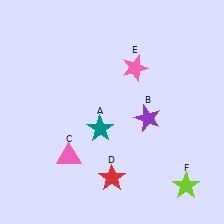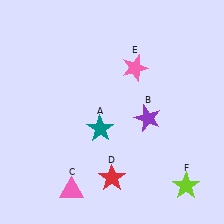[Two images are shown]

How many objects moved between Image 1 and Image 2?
1 object moved between the two images.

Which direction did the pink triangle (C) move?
The pink triangle (C) moved down.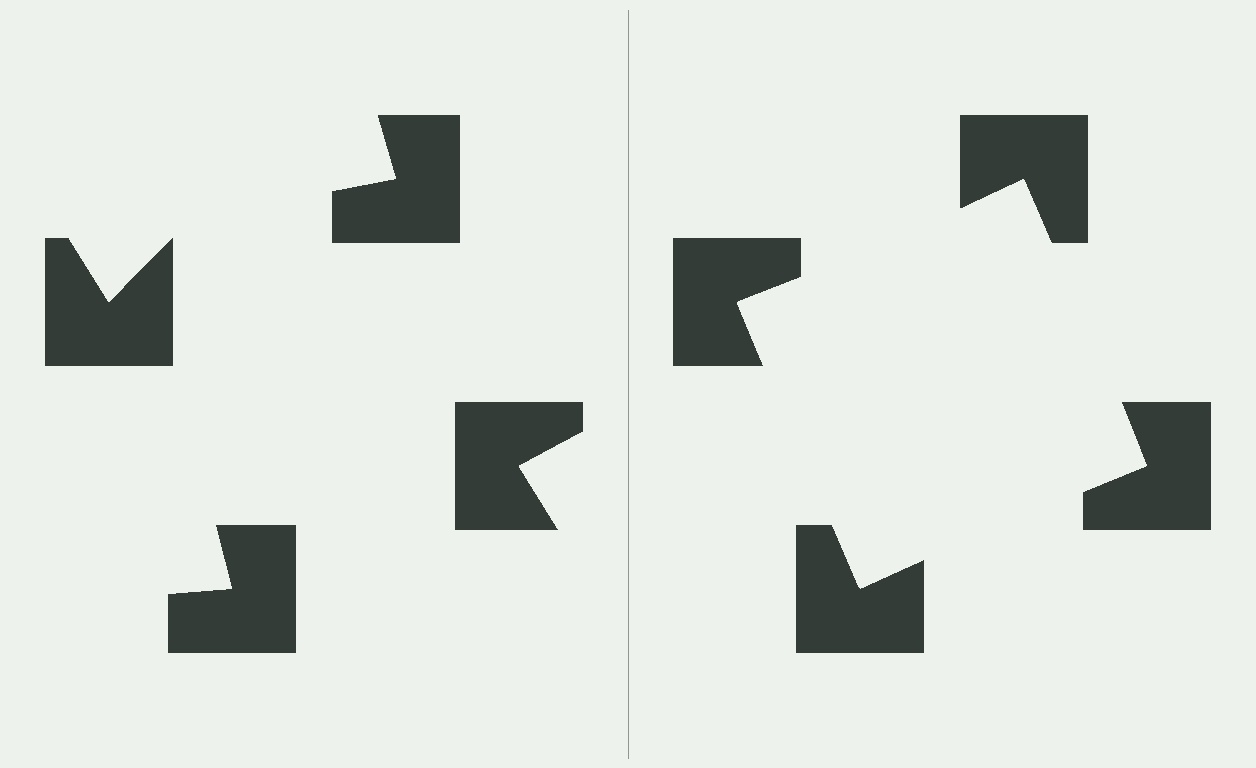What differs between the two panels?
The notched squares are positioned identically on both sides; only the wedge orientations differ. On the right they align to a square; on the left they are misaligned.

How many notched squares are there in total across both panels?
8 — 4 on each side.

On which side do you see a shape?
An illusory square appears on the right side. On the left side the wedge cuts are rotated, so no coherent shape forms.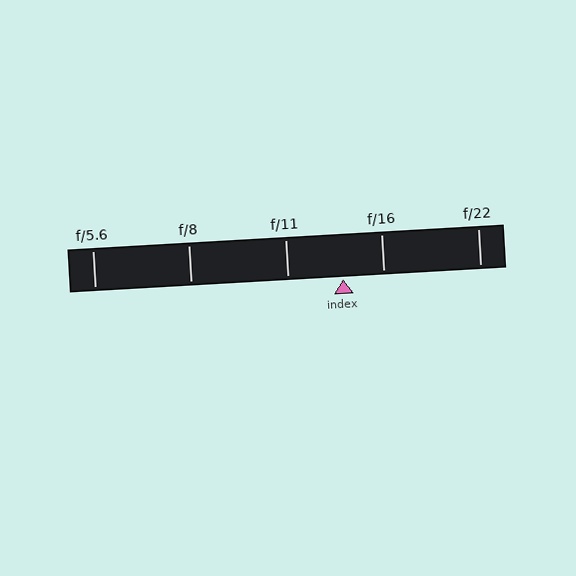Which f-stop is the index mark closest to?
The index mark is closest to f/16.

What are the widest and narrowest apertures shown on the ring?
The widest aperture shown is f/5.6 and the narrowest is f/22.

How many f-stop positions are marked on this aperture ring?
There are 5 f-stop positions marked.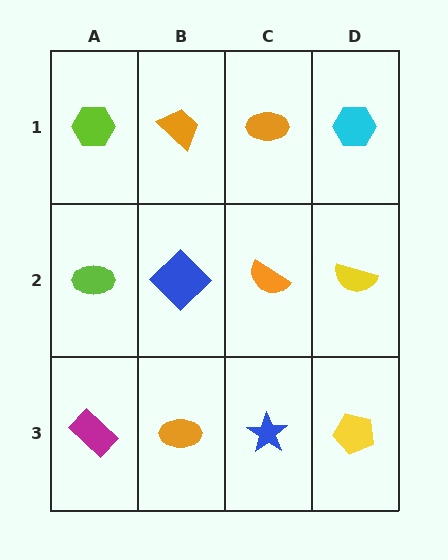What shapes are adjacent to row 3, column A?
A lime ellipse (row 2, column A), an orange ellipse (row 3, column B).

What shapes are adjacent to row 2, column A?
A lime hexagon (row 1, column A), a magenta rectangle (row 3, column A), a blue diamond (row 2, column B).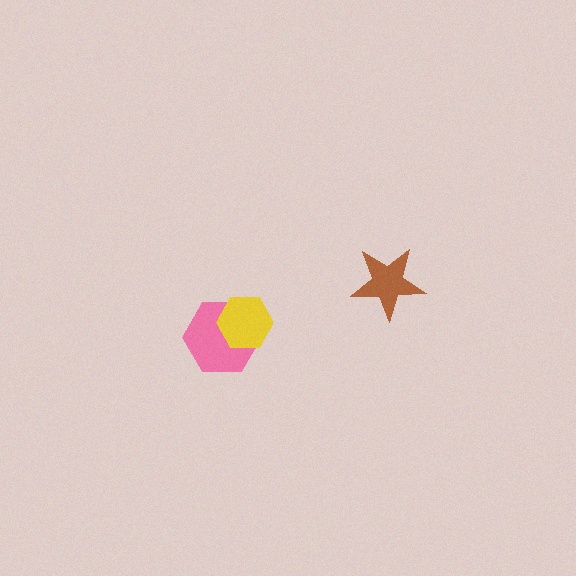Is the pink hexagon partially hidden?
Yes, it is partially covered by another shape.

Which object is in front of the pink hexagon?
The yellow hexagon is in front of the pink hexagon.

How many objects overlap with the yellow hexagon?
1 object overlaps with the yellow hexagon.